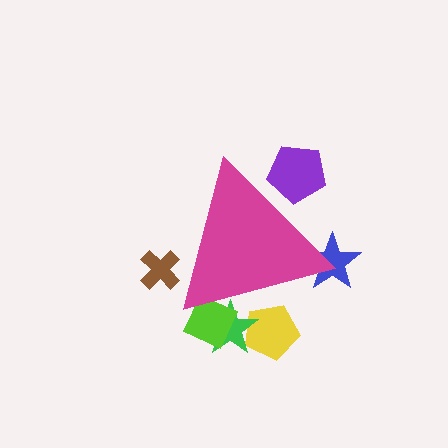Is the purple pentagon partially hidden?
Yes, the purple pentagon is partially hidden behind the magenta triangle.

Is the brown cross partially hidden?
Yes, the brown cross is partially hidden behind the magenta triangle.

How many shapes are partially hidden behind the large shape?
6 shapes are partially hidden.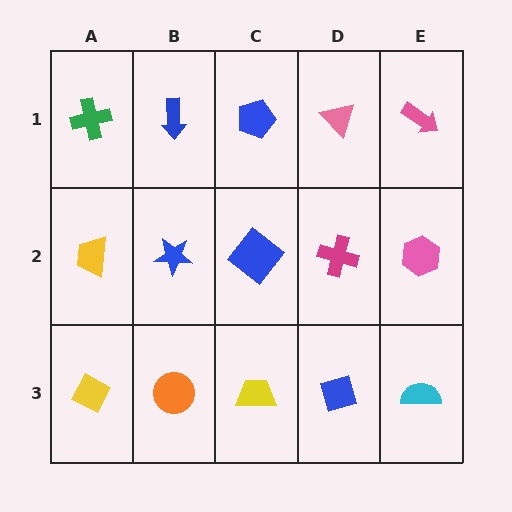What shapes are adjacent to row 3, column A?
A yellow trapezoid (row 2, column A), an orange circle (row 3, column B).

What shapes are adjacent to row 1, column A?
A yellow trapezoid (row 2, column A), a blue arrow (row 1, column B).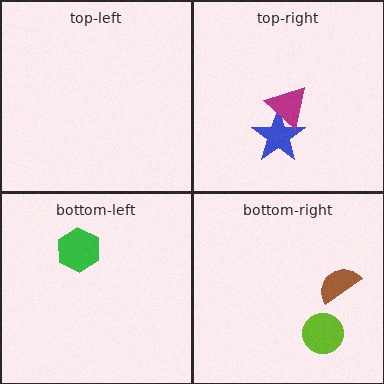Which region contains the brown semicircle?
The bottom-right region.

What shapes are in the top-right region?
The blue star, the magenta triangle.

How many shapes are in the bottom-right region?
2.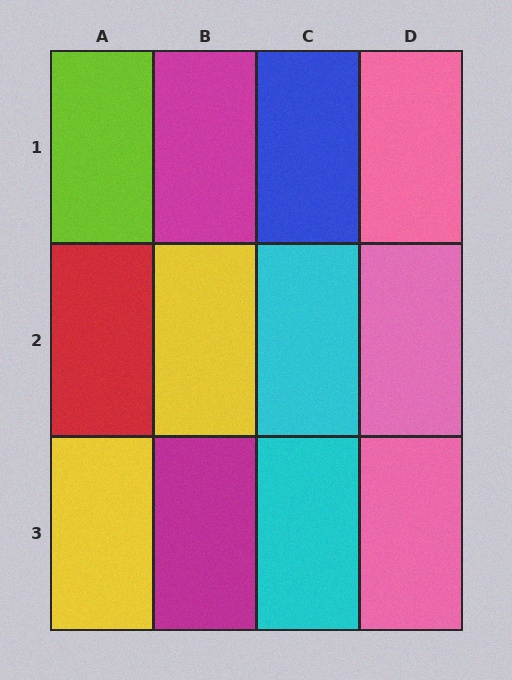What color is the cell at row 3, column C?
Cyan.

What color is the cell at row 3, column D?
Pink.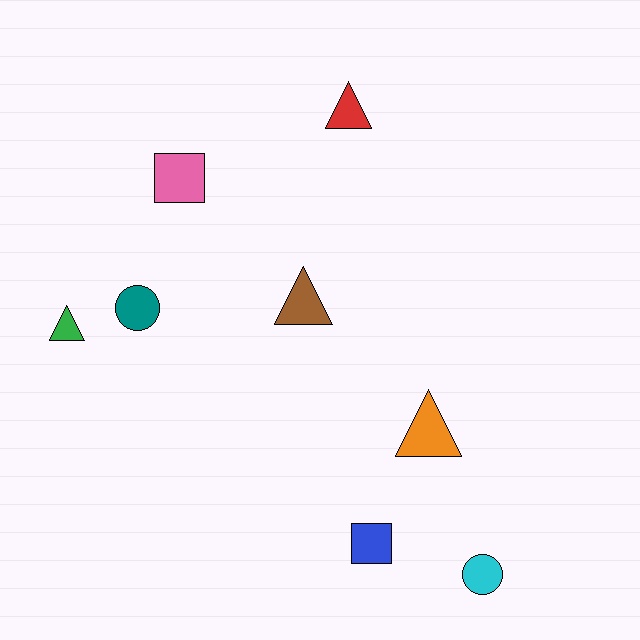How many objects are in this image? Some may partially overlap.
There are 8 objects.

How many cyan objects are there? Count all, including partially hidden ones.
There is 1 cyan object.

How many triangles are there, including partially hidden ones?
There are 4 triangles.